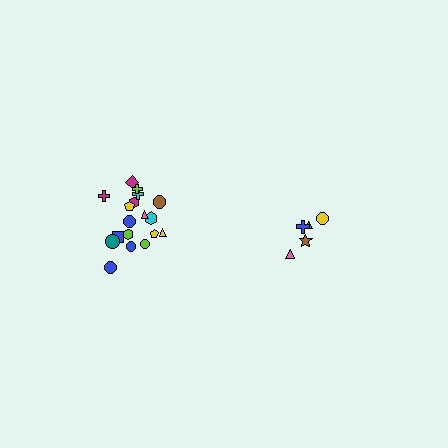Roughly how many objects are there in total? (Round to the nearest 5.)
Roughly 25 objects in total.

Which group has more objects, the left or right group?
The left group.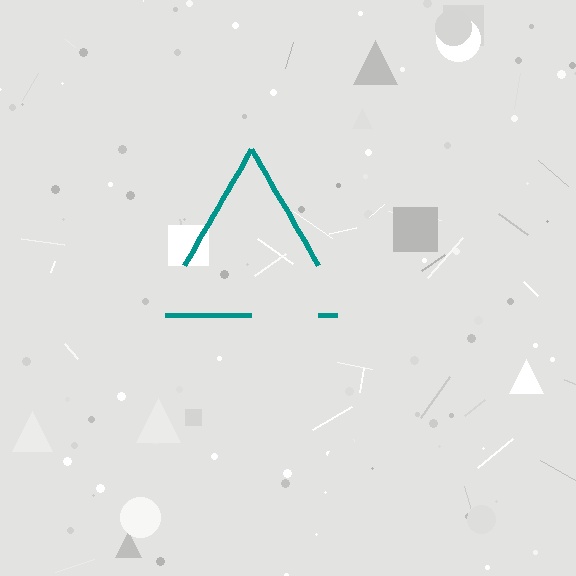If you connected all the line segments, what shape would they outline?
They would outline a triangle.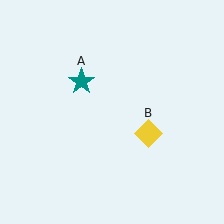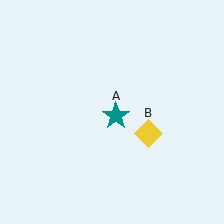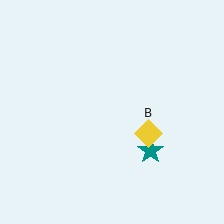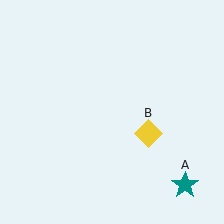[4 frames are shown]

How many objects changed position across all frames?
1 object changed position: teal star (object A).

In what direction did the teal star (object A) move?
The teal star (object A) moved down and to the right.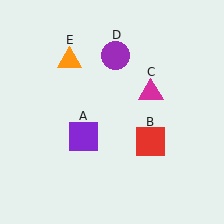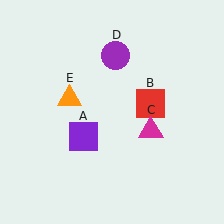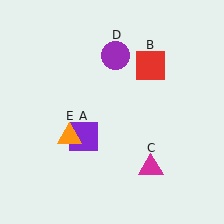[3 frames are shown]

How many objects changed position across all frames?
3 objects changed position: red square (object B), magenta triangle (object C), orange triangle (object E).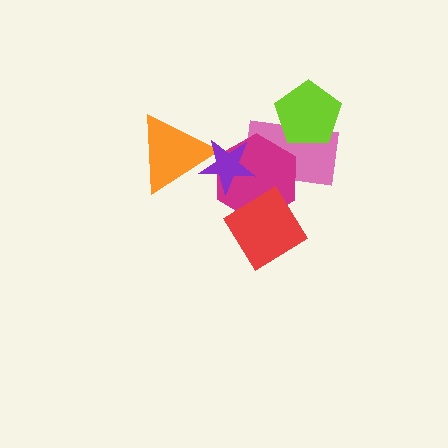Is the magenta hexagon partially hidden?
Yes, it is partially covered by another shape.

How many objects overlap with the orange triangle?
1 object overlaps with the orange triangle.